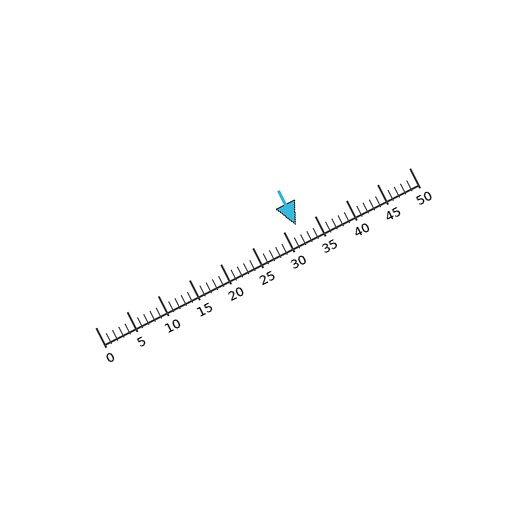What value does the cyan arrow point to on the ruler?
The cyan arrow points to approximately 32.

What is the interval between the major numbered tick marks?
The major tick marks are spaced 5 units apart.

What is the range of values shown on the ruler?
The ruler shows values from 0 to 50.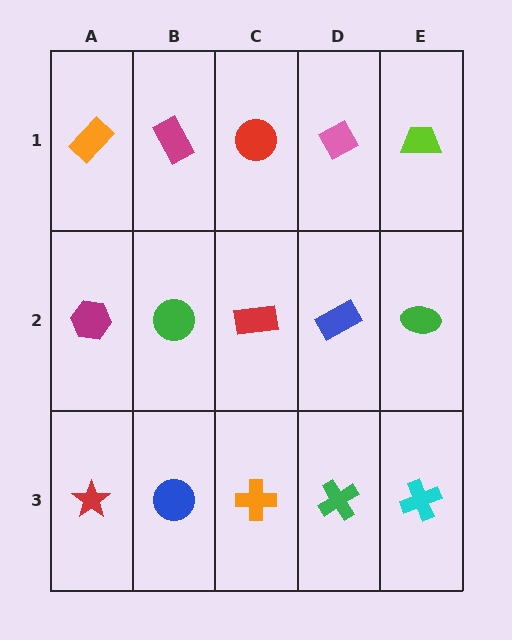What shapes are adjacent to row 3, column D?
A blue rectangle (row 2, column D), an orange cross (row 3, column C), a cyan cross (row 3, column E).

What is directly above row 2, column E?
A lime trapezoid.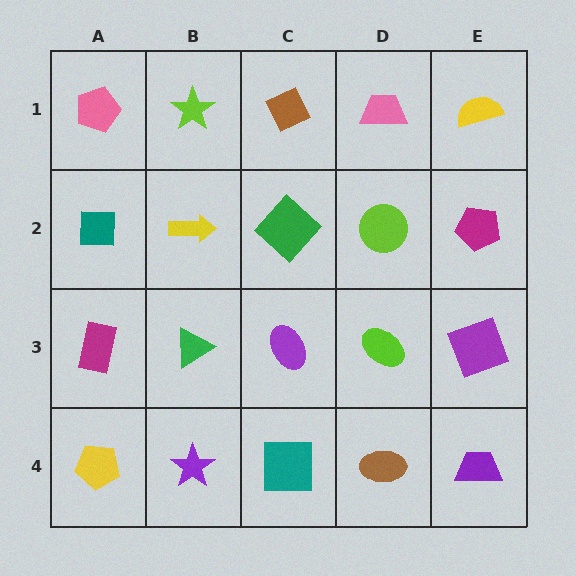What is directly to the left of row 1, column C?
A lime star.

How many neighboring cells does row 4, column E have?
2.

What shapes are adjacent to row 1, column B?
A yellow arrow (row 2, column B), a pink pentagon (row 1, column A), a brown diamond (row 1, column C).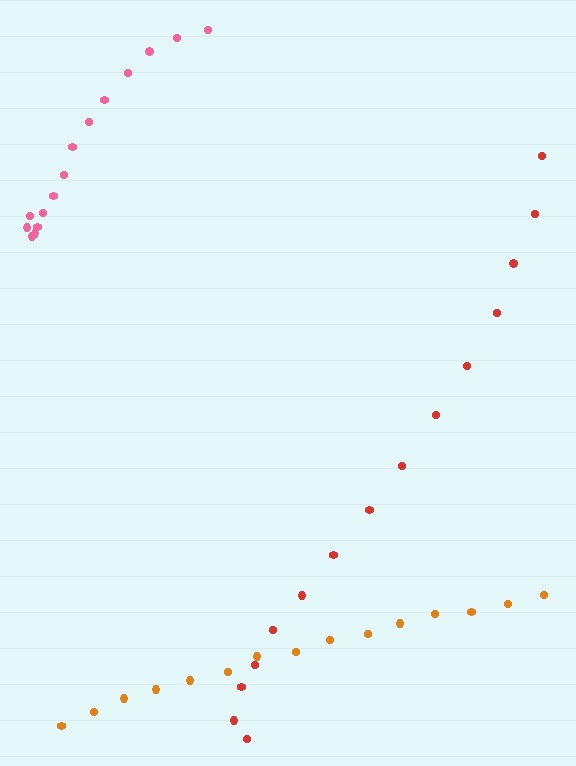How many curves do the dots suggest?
There are 3 distinct paths.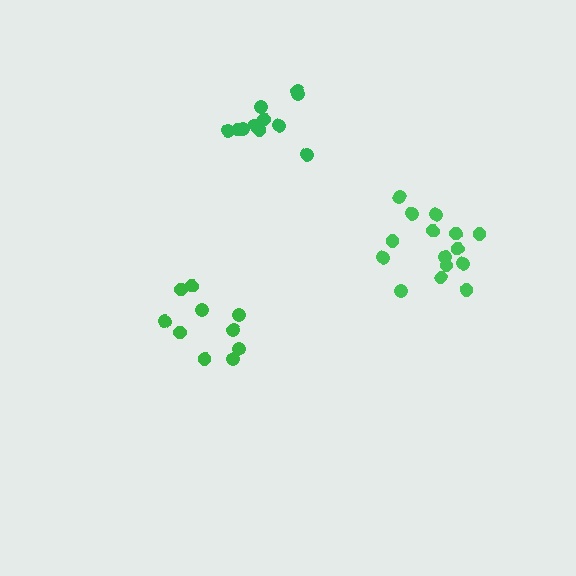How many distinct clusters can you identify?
There are 3 distinct clusters.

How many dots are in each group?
Group 1: 10 dots, Group 2: 11 dots, Group 3: 15 dots (36 total).